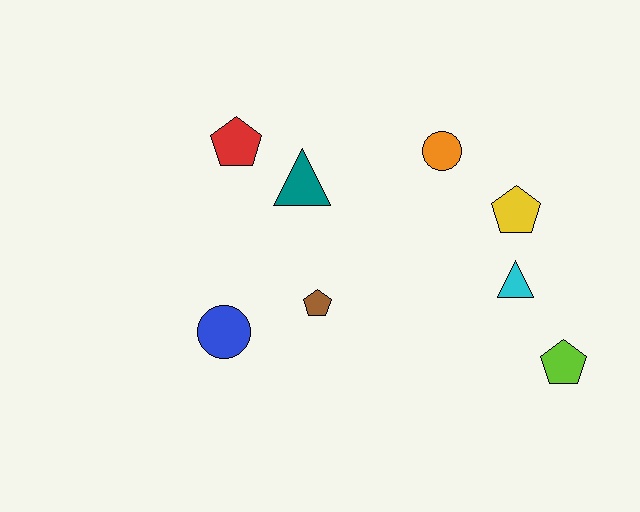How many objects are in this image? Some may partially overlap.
There are 8 objects.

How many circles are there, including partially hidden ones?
There are 2 circles.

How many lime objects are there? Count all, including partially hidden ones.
There is 1 lime object.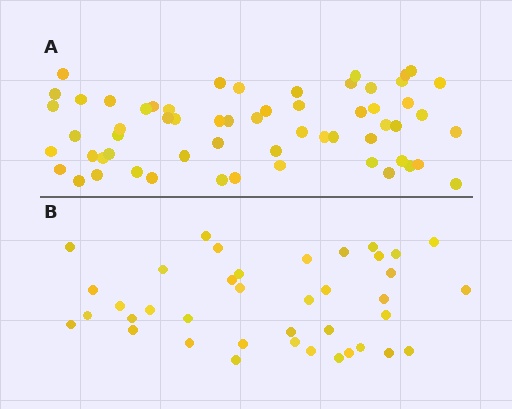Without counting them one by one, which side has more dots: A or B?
Region A (the top region) has more dots.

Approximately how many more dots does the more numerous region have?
Region A has approximately 20 more dots than region B.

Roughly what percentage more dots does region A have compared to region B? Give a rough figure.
About 55% more.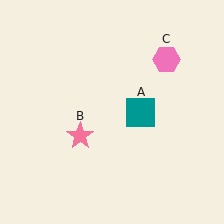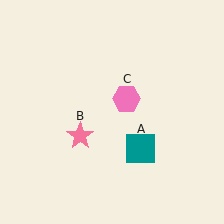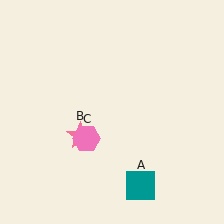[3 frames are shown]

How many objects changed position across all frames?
2 objects changed position: teal square (object A), pink hexagon (object C).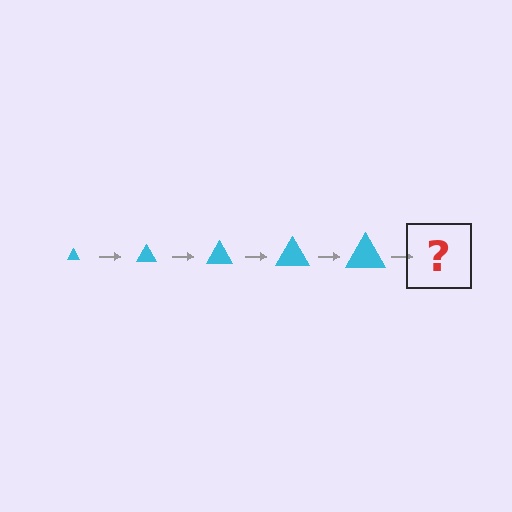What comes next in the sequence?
The next element should be a cyan triangle, larger than the previous one.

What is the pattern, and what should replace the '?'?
The pattern is that the triangle gets progressively larger each step. The '?' should be a cyan triangle, larger than the previous one.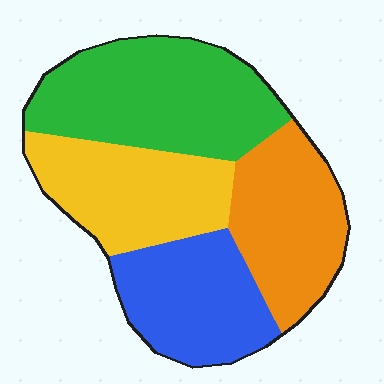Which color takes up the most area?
Green, at roughly 30%.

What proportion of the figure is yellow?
Yellow covers 23% of the figure.